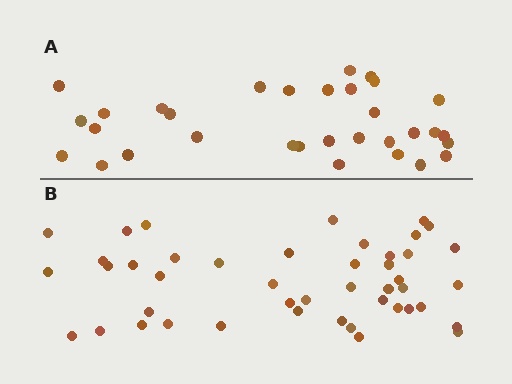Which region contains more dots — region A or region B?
Region B (the bottom region) has more dots.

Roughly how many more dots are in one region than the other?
Region B has approximately 15 more dots than region A.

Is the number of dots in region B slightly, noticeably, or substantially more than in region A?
Region B has noticeably more, but not dramatically so. The ratio is roughly 1.4 to 1.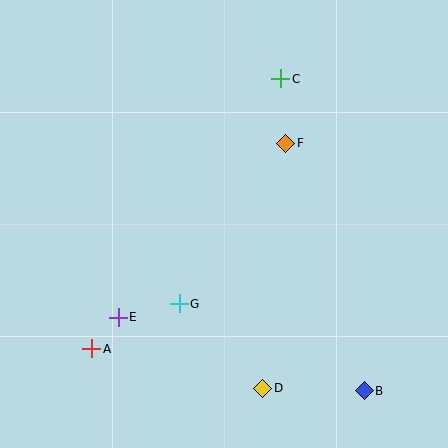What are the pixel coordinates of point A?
Point A is at (92, 349).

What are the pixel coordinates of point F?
Point F is at (286, 143).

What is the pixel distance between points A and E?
The distance between A and E is 41 pixels.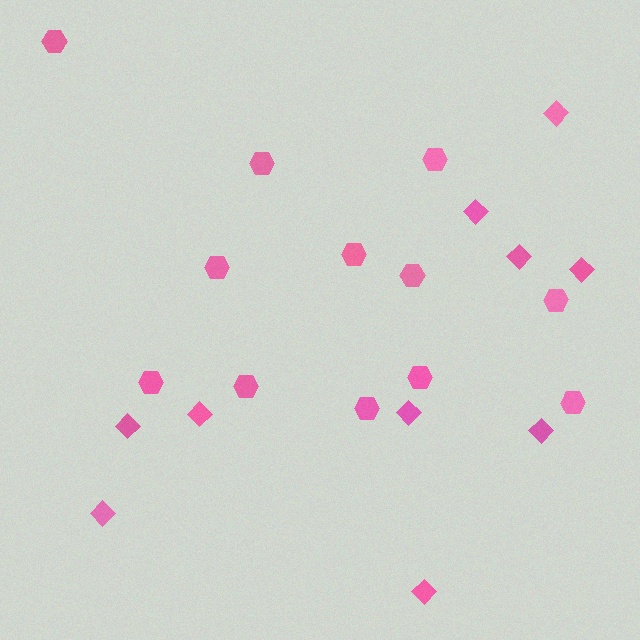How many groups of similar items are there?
There are 2 groups: one group of diamonds (10) and one group of hexagons (12).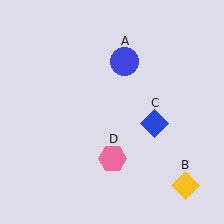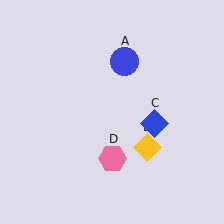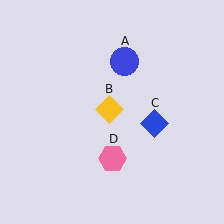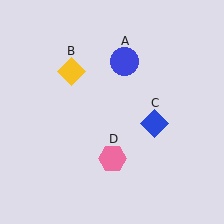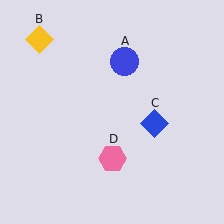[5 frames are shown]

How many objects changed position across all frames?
1 object changed position: yellow diamond (object B).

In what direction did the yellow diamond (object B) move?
The yellow diamond (object B) moved up and to the left.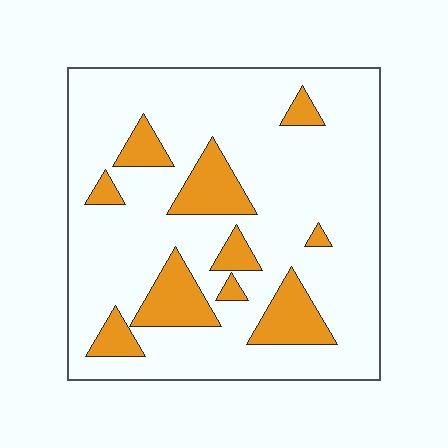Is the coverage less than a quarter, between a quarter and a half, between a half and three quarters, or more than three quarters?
Less than a quarter.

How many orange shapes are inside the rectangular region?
10.